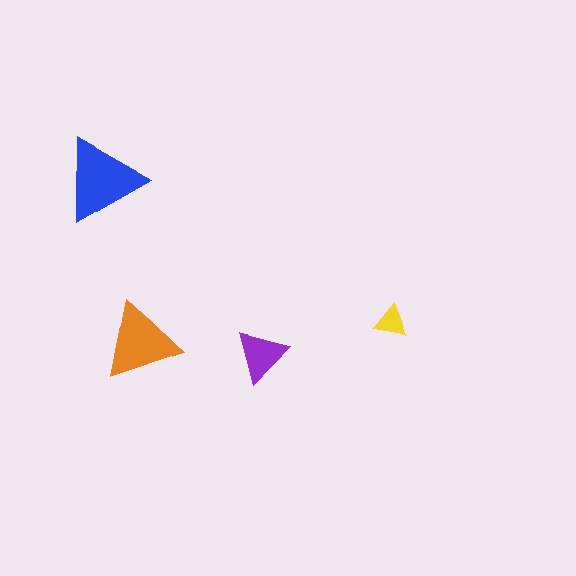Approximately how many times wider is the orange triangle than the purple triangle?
About 1.5 times wider.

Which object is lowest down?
The purple triangle is bottommost.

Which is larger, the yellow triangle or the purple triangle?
The purple one.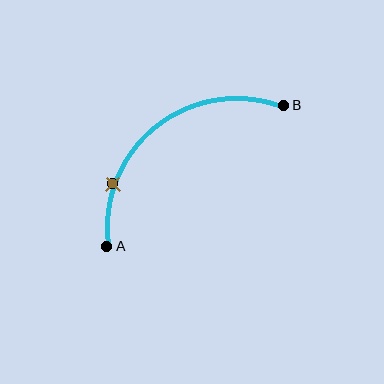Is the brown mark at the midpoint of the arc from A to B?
No. The brown mark lies on the arc but is closer to endpoint A. The arc midpoint would be at the point on the curve equidistant along the arc from both A and B.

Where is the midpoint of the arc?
The arc midpoint is the point on the curve farthest from the straight line joining A and B. It sits above and to the left of that line.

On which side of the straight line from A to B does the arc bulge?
The arc bulges above and to the left of the straight line connecting A and B.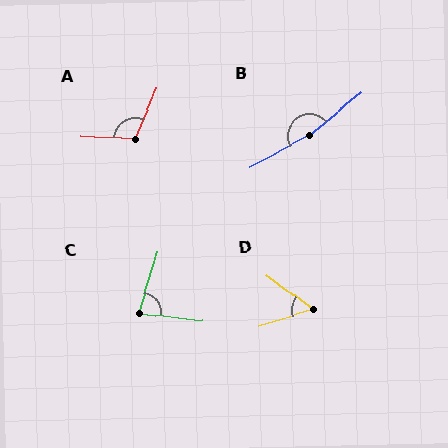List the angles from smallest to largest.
D (54°), C (80°), A (110°), B (169°).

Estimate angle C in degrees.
Approximately 80 degrees.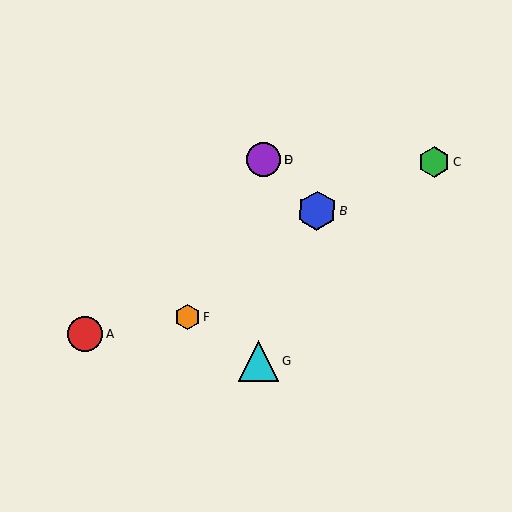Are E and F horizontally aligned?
No, E is at y≈160 and F is at y≈317.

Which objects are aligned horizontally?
Objects C, D, E are aligned horizontally.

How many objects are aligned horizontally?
3 objects (C, D, E) are aligned horizontally.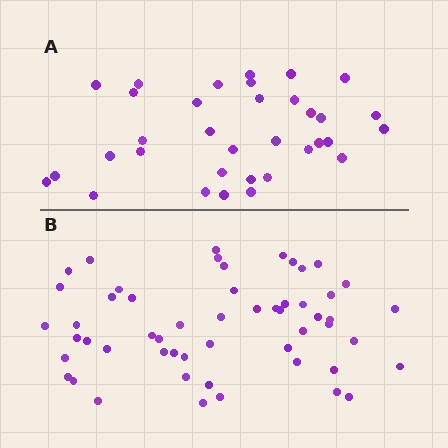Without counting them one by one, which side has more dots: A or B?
Region B (the bottom region) has more dots.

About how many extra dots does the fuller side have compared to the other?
Region B has approximately 20 more dots than region A.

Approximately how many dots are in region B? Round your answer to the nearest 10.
About 50 dots. (The exact count is 54, which rounds to 50.)